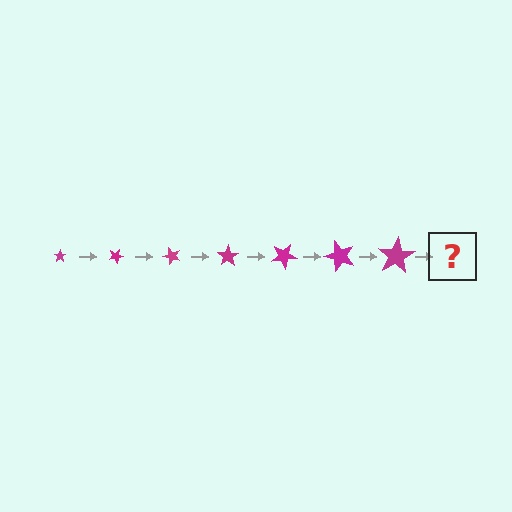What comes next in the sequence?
The next element should be a star, larger than the previous one and rotated 175 degrees from the start.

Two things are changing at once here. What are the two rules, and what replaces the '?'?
The two rules are that the star grows larger each step and it rotates 25 degrees each step. The '?' should be a star, larger than the previous one and rotated 175 degrees from the start.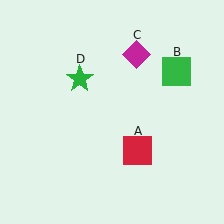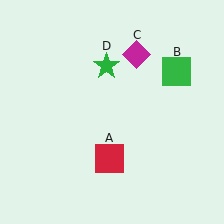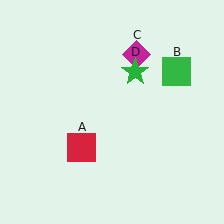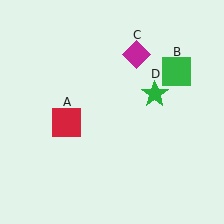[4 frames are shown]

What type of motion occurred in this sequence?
The red square (object A), green star (object D) rotated clockwise around the center of the scene.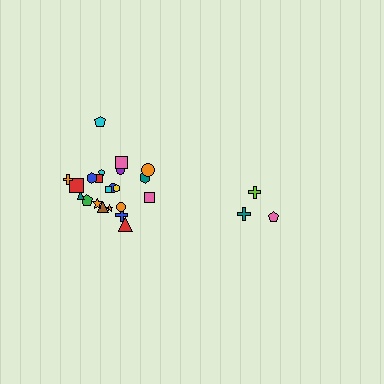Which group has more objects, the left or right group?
The left group.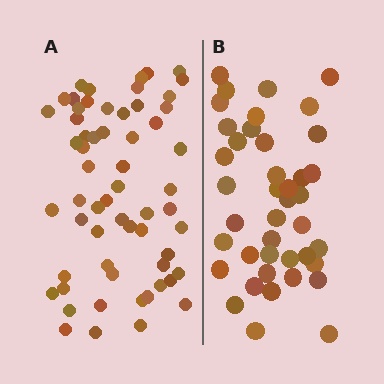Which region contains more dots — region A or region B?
Region A (the left region) has more dots.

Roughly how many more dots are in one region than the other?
Region A has approximately 20 more dots than region B.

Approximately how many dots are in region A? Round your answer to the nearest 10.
About 60 dots.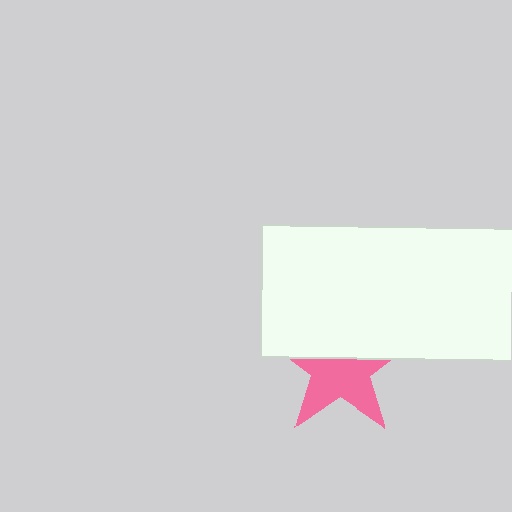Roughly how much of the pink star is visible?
About half of it is visible (roughly 56%).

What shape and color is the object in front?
The object in front is a white rectangle.